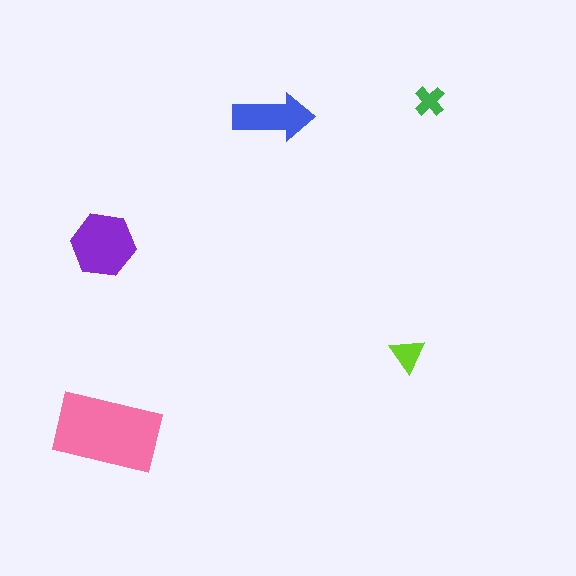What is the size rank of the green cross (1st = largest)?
5th.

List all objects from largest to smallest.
The pink rectangle, the purple hexagon, the blue arrow, the lime triangle, the green cross.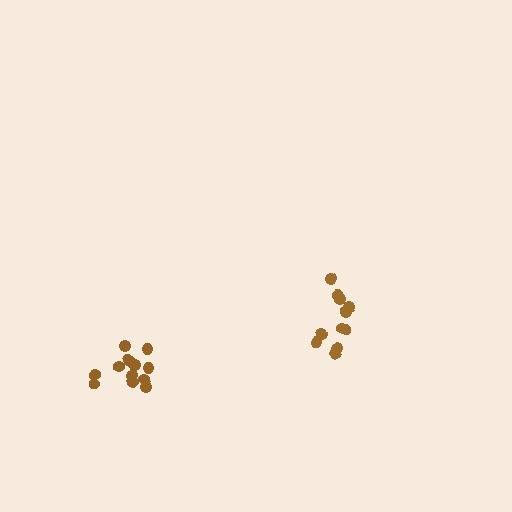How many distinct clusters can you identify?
There are 2 distinct clusters.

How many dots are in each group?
Group 1: 13 dots, Group 2: 11 dots (24 total).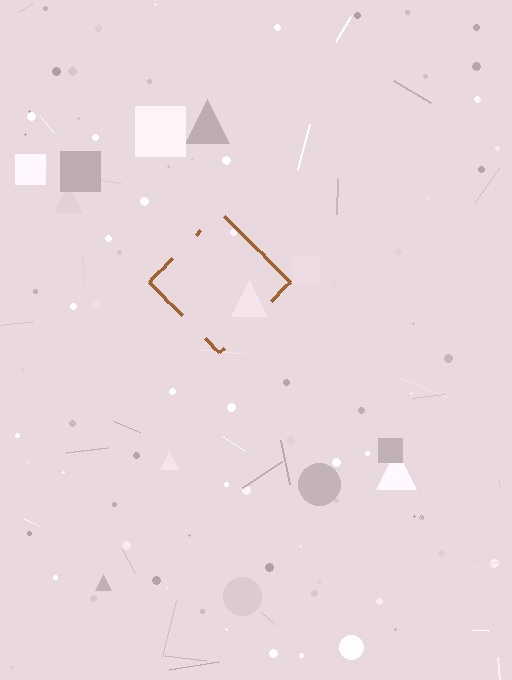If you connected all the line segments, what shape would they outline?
They would outline a diamond.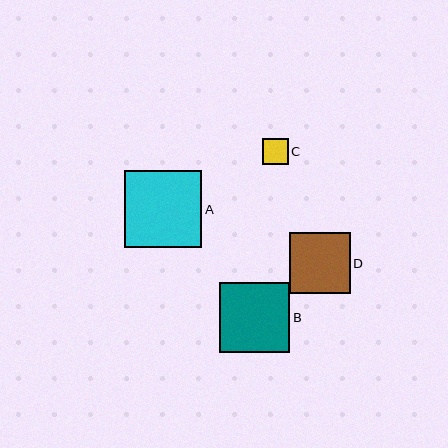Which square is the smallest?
Square C is the smallest with a size of approximately 26 pixels.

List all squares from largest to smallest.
From largest to smallest: A, B, D, C.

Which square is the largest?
Square A is the largest with a size of approximately 77 pixels.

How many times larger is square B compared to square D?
Square B is approximately 1.2 times the size of square D.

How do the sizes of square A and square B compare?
Square A and square B are approximately the same size.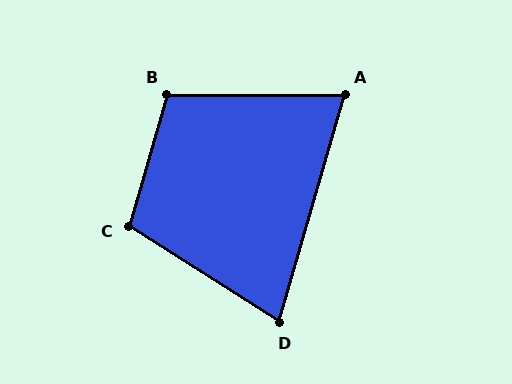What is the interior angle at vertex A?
Approximately 74 degrees (acute).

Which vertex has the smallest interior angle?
D, at approximately 74 degrees.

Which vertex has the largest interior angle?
B, at approximately 106 degrees.